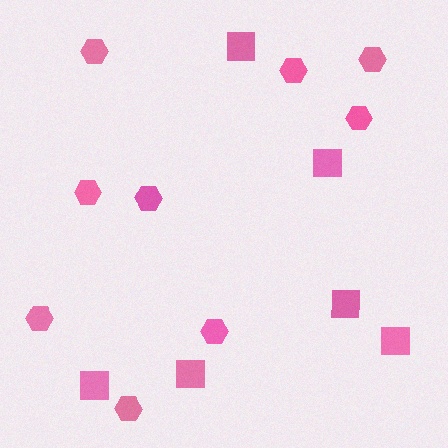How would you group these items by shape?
There are 2 groups: one group of squares (6) and one group of hexagons (9).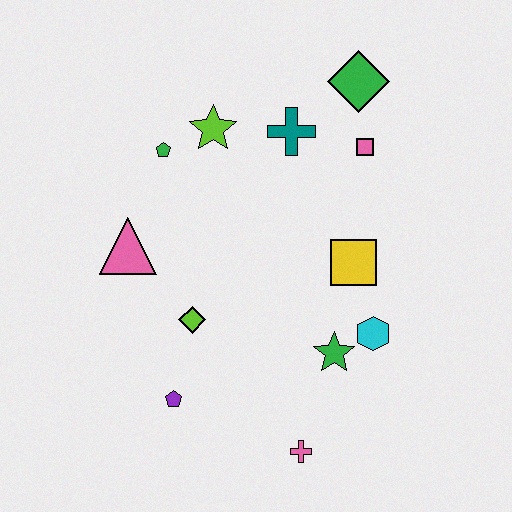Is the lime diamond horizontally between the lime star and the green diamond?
No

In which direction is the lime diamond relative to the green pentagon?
The lime diamond is below the green pentagon.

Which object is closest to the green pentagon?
The lime star is closest to the green pentagon.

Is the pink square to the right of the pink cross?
Yes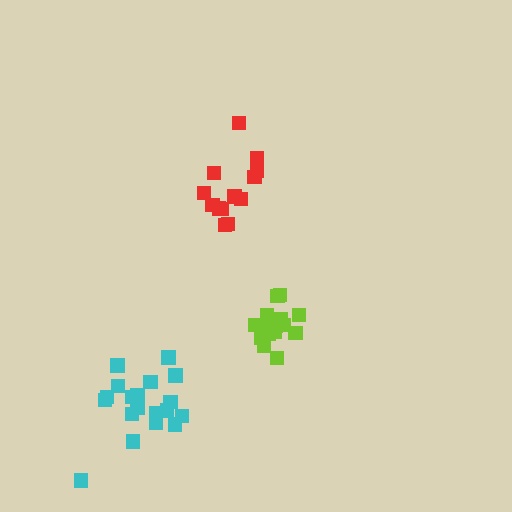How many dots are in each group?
Group 1: 19 dots, Group 2: 17 dots, Group 3: 14 dots (50 total).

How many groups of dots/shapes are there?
There are 3 groups.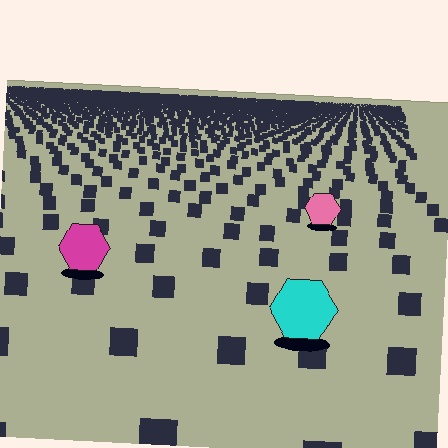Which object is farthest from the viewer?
The pink hexagon is farthest from the viewer. It appears smaller and the ground texture around it is denser.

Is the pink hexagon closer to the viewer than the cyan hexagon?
No. The cyan hexagon is closer — you can tell from the texture gradient: the ground texture is coarser near it.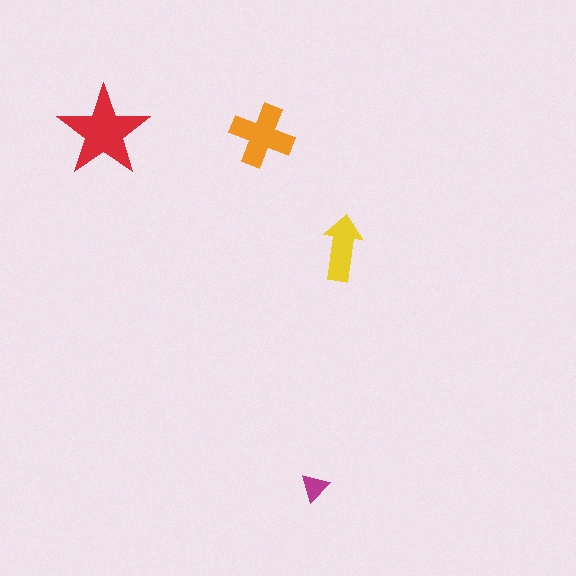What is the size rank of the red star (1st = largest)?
1st.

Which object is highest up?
The red star is topmost.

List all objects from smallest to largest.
The magenta triangle, the yellow arrow, the orange cross, the red star.